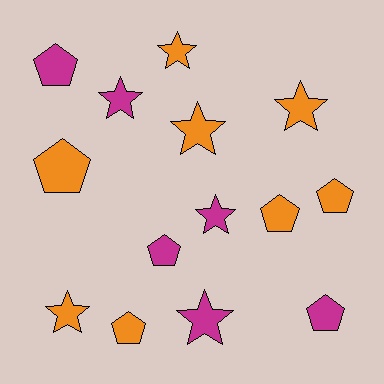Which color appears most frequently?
Orange, with 8 objects.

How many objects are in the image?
There are 14 objects.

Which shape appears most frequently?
Star, with 7 objects.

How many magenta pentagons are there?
There are 3 magenta pentagons.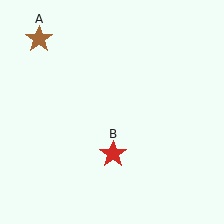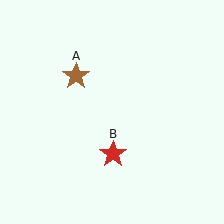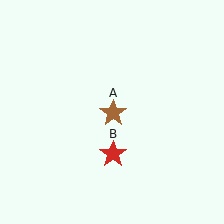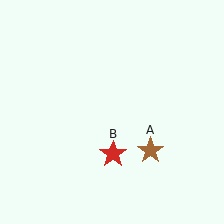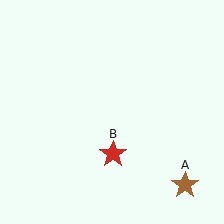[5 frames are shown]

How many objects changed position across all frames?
1 object changed position: brown star (object A).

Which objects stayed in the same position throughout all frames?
Red star (object B) remained stationary.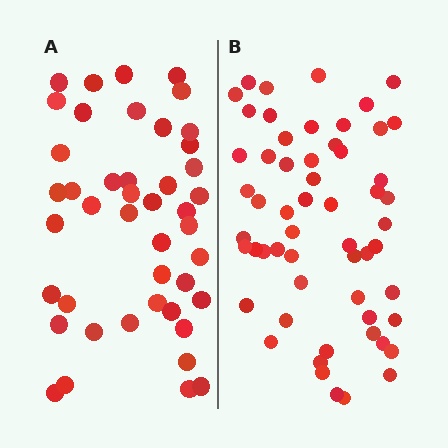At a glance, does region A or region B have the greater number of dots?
Region B (the right region) has more dots.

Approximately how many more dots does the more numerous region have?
Region B has approximately 15 more dots than region A.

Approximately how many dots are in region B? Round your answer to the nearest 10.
About 60 dots. (The exact count is 57, which rounds to 60.)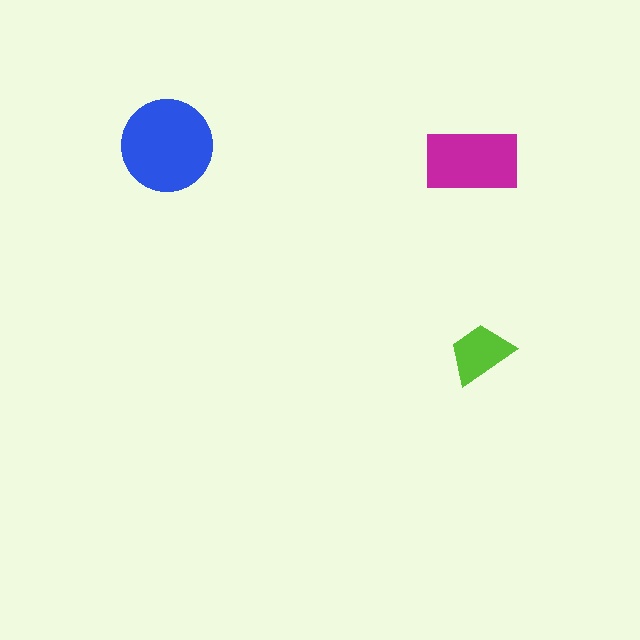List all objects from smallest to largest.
The lime trapezoid, the magenta rectangle, the blue circle.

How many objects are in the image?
There are 3 objects in the image.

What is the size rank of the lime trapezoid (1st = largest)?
3rd.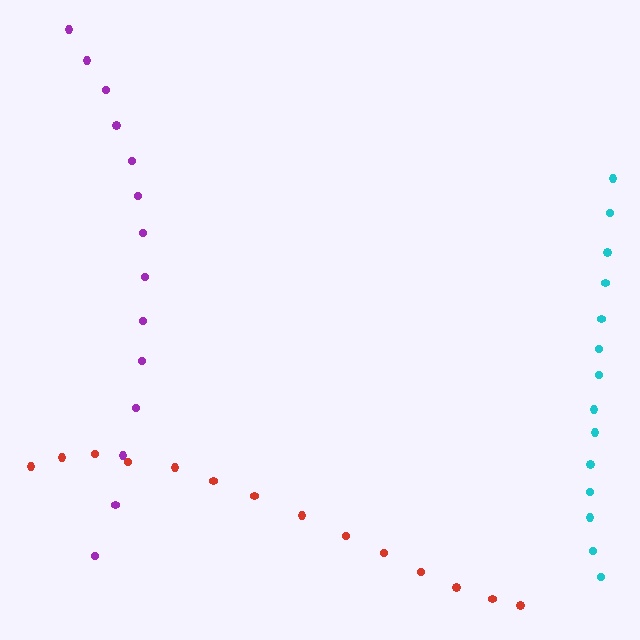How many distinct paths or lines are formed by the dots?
There are 3 distinct paths.